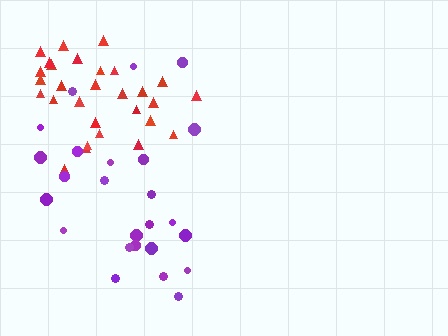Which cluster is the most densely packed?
Red.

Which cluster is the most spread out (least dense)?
Purple.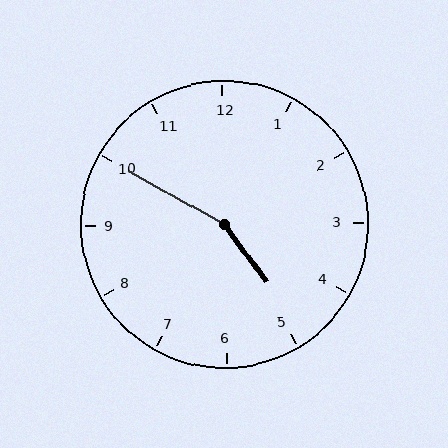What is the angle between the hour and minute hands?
Approximately 155 degrees.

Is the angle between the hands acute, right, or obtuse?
It is obtuse.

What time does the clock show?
4:50.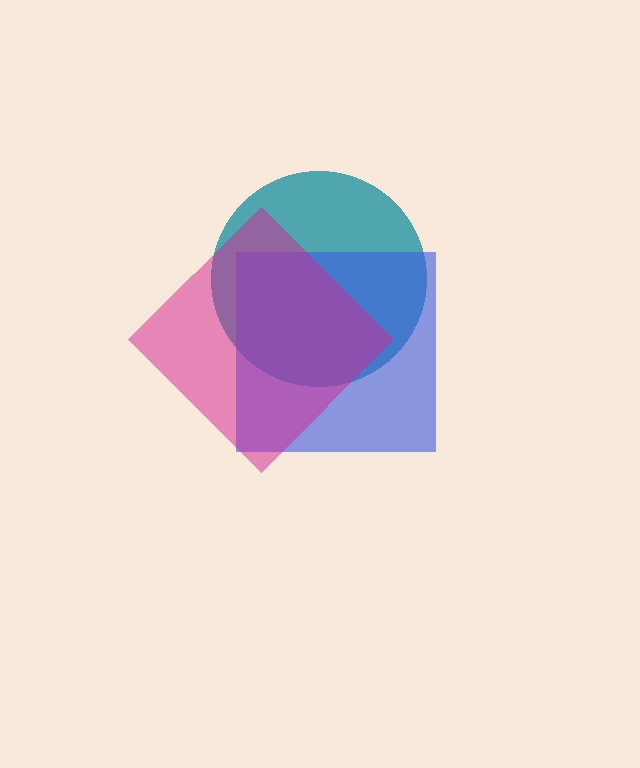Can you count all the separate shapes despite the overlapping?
Yes, there are 3 separate shapes.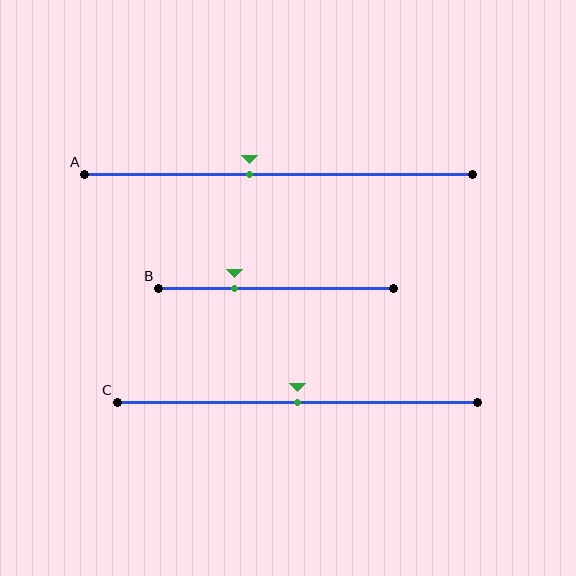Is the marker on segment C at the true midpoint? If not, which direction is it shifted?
Yes, the marker on segment C is at the true midpoint.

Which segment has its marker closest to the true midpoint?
Segment C has its marker closest to the true midpoint.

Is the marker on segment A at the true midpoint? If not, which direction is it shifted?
No, the marker on segment A is shifted to the left by about 7% of the segment length.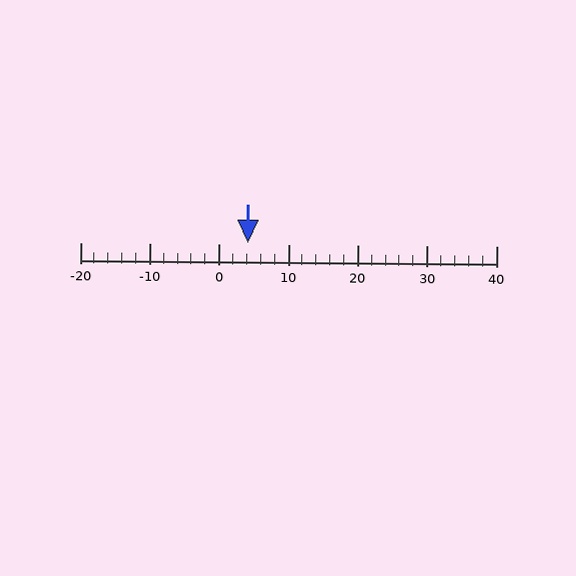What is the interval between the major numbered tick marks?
The major tick marks are spaced 10 units apart.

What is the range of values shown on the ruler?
The ruler shows values from -20 to 40.